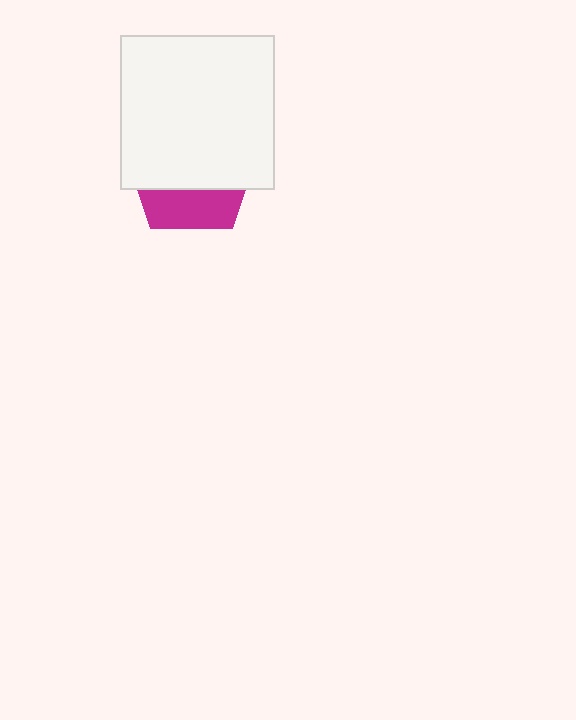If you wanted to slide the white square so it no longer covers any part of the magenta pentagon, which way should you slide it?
Slide it up — that is the most direct way to separate the two shapes.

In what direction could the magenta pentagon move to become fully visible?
The magenta pentagon could move down. That would shift it out from behind the white square entirely.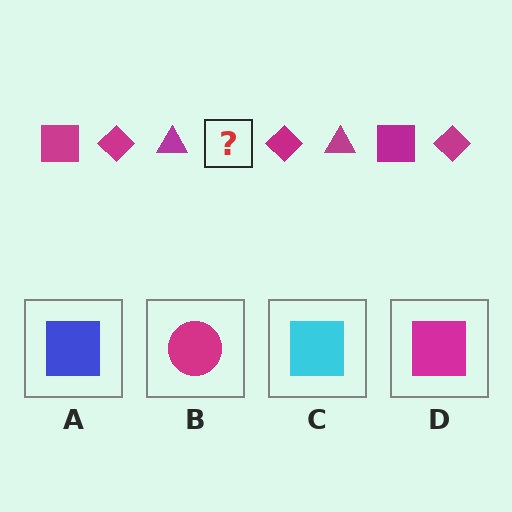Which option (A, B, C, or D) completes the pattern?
D.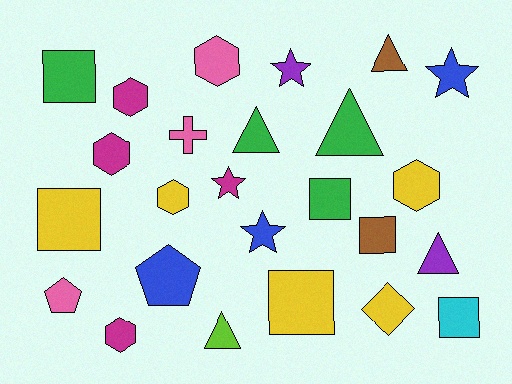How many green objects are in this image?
There are 4 green objects.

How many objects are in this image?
There are 25 objects.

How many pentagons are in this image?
There are 2 pentagons.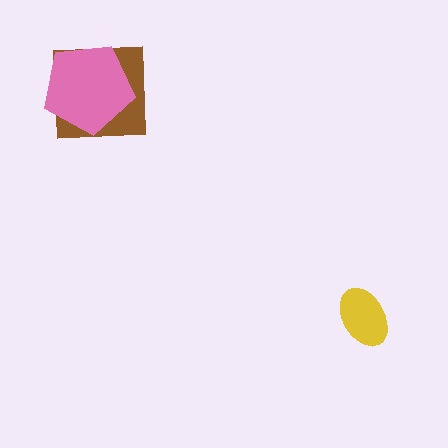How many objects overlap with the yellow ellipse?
0 objects overlap with the yellow ellipse.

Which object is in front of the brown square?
The pink pentagon is in front of the brown square.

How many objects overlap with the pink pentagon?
1 object overlaps with the pink pentagon.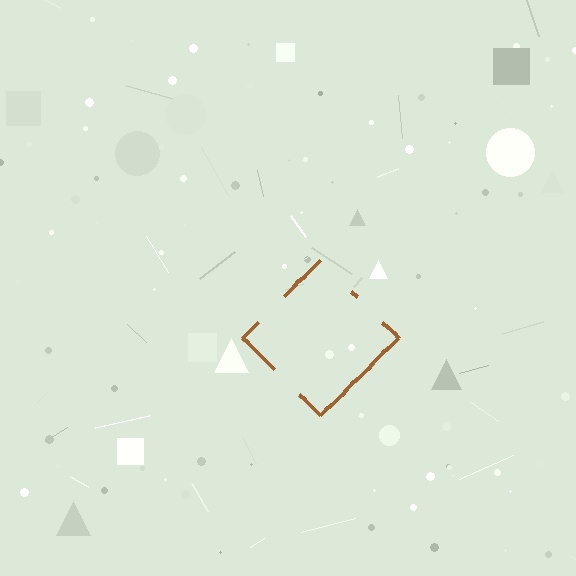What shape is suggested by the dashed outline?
The dashed outline suggests a diamond.